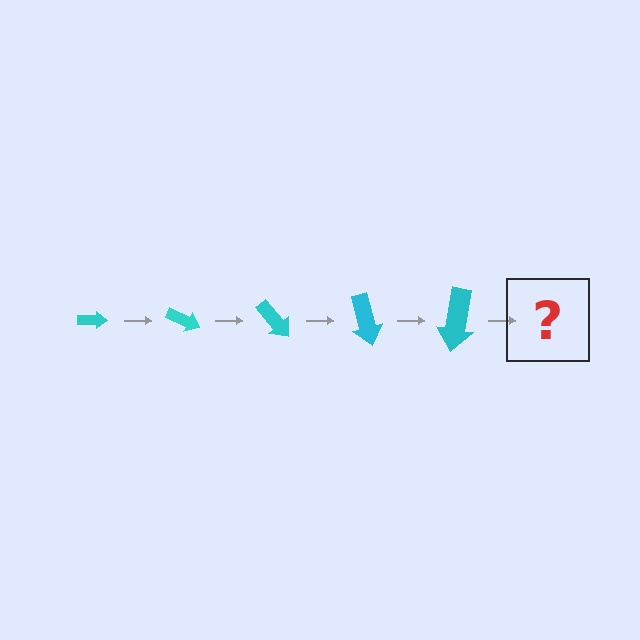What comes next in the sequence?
The next element should be an arrow, larger than the previous one and rotated 125 degrees from the start.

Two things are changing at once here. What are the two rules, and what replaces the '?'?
The two rules are that the arrow grows larger each step and it rotates 25 degrees each step. The '?' should be an arrow, larger than the previous one and rotated 125 degrees from the start.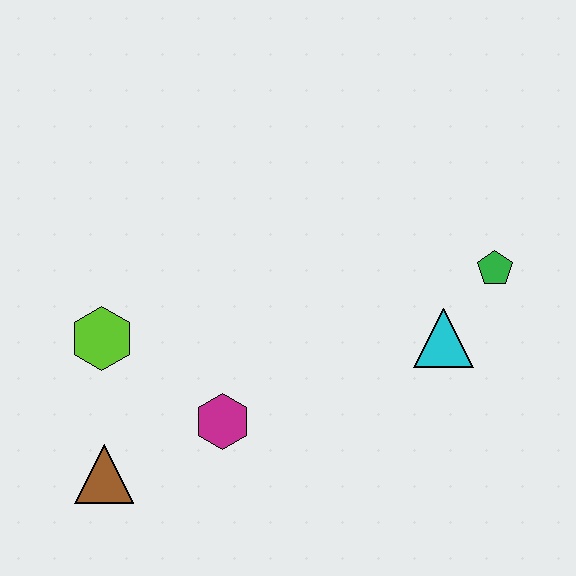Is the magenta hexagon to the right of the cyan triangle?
No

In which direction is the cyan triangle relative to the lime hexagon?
The cyan triangle is to the right of the lime hexagon.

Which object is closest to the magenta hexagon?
The brown triangle is closest to the magenta hexagon.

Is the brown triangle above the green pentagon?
No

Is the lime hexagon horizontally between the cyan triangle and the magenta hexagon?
No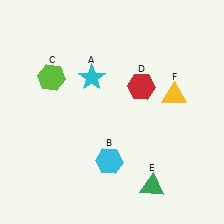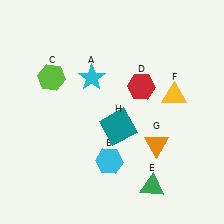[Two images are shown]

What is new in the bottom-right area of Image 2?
An orange triangle (G) was added in the bottom-right area of Image 2.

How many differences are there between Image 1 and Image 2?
There are 2 differences between the two images.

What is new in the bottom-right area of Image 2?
A teal square (H) was added in the bottom-right area of Image 2.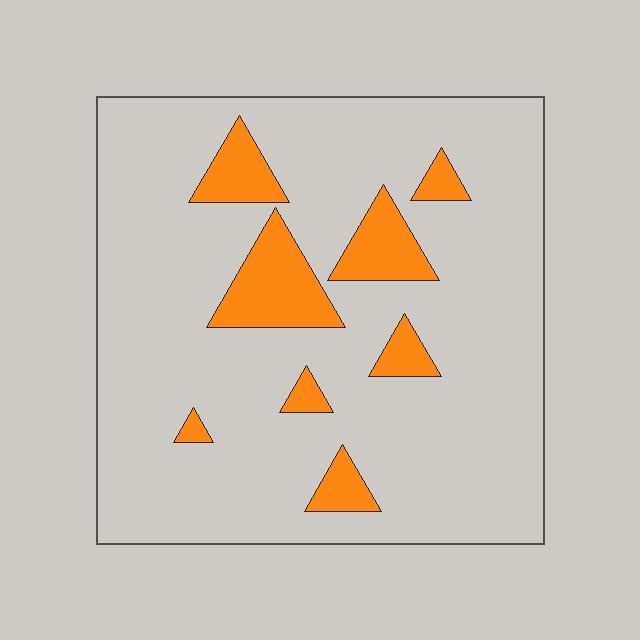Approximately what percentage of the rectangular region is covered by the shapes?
Approximately 15%.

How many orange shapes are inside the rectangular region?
8.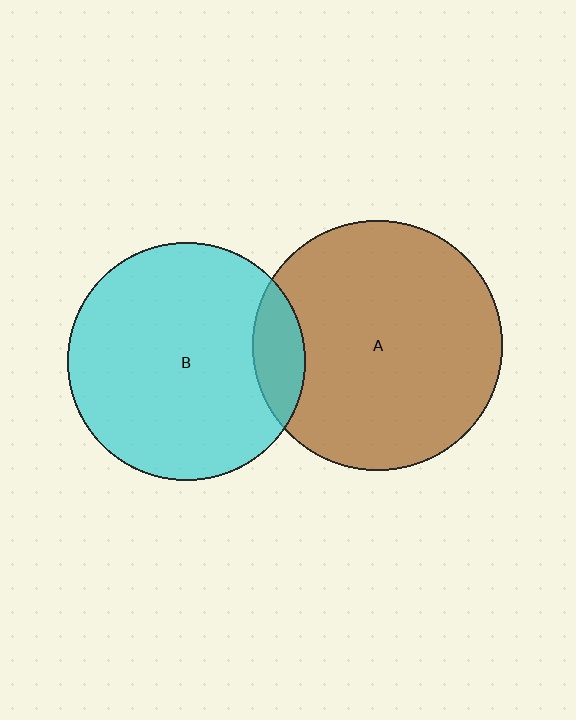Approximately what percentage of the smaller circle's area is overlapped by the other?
Approximately 10%.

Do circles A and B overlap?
Yes.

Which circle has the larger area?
Circle A (brown).